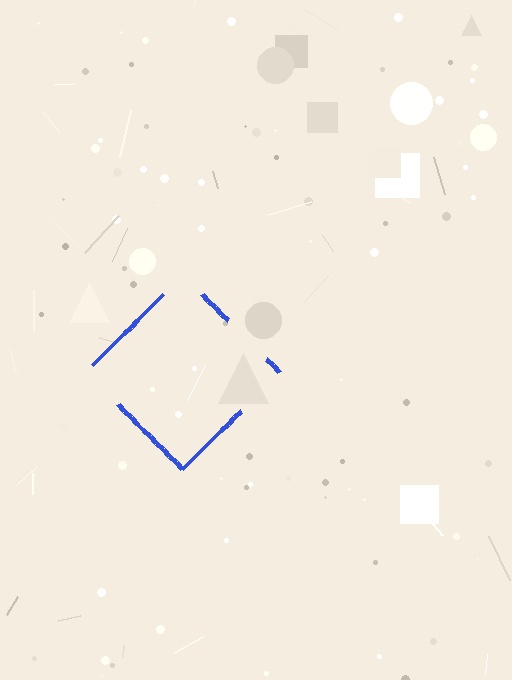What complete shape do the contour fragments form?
The contour fragments form a diamond.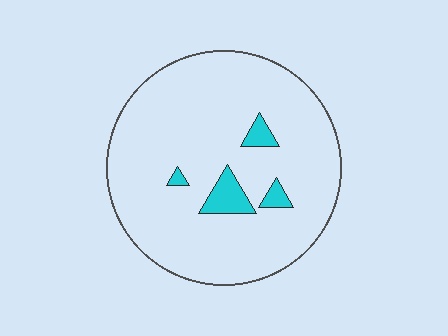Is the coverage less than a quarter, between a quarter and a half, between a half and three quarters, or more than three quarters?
Less than a quarter.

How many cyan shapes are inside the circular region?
4.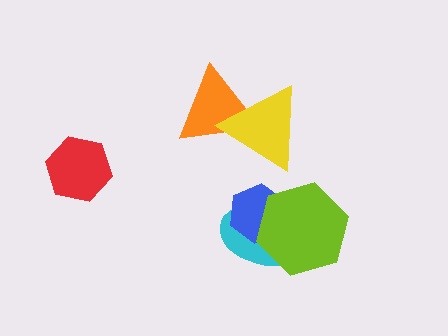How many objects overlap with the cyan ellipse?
2 objects overlap with the cyan ellipse.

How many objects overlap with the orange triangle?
1 object overlaps with the orange triangle.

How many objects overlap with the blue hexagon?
2 objects overlap with the blue hexagon.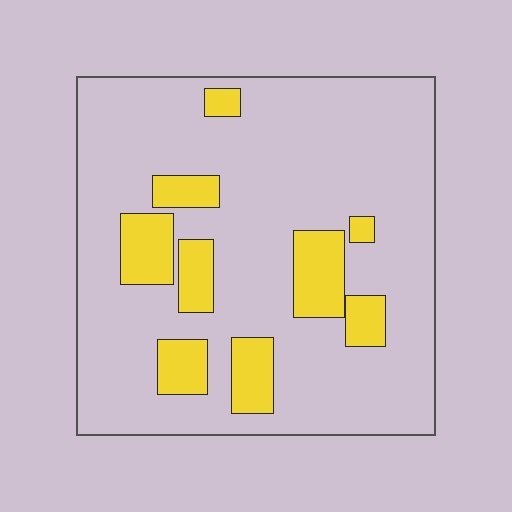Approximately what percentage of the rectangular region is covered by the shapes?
Approximately 20%.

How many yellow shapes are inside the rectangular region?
9.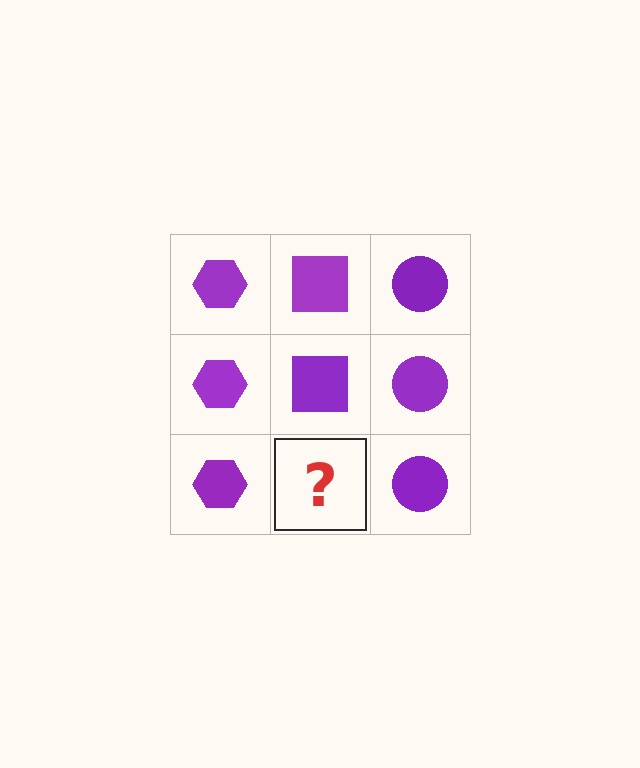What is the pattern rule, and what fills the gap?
The rule is that each column has a consistent shape. The gap should be filled with a purple square.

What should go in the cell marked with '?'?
The missing cell should contain a purple square.